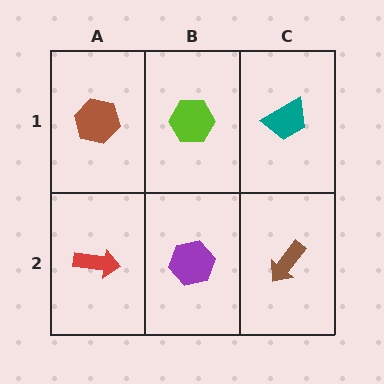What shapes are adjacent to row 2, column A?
A brown hexagon (row 1, column A), a purple hexagon (row 2, column B).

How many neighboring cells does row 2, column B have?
3.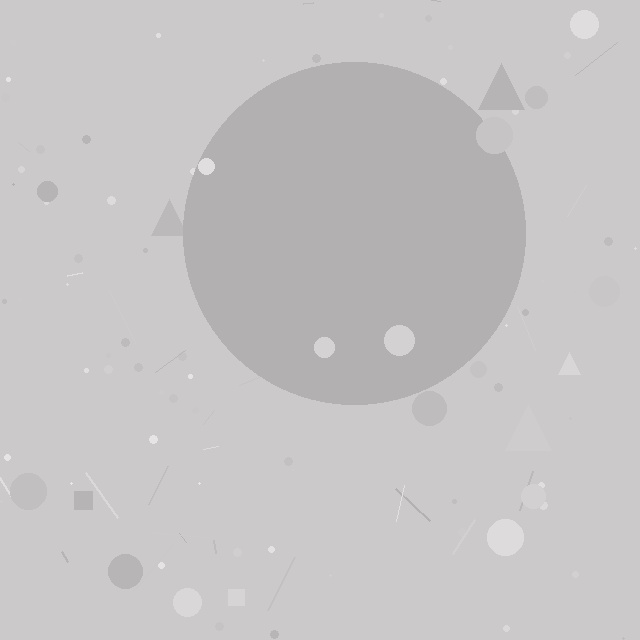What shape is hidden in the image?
A circle is hidden in the image.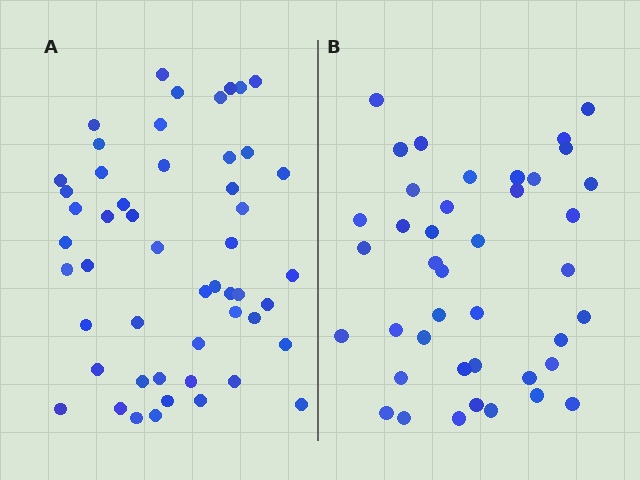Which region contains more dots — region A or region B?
Region A (the left region) has more dots.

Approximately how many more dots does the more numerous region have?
Region A has roughly 10 or so more dots than region B.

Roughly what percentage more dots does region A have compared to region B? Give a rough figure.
About 25% more.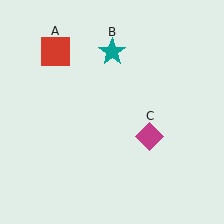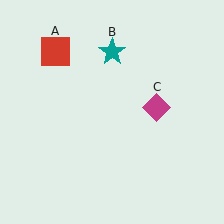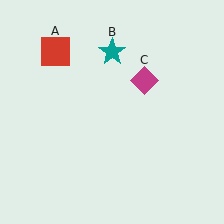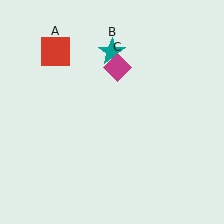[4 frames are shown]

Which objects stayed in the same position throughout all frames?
Red square (object A) and teal star (object B) remained stationary.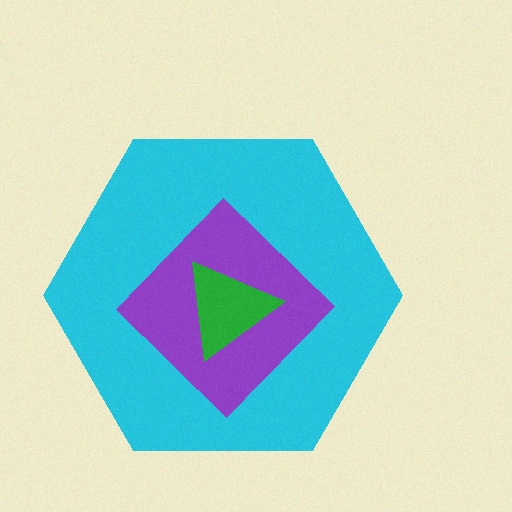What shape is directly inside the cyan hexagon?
The purple diamond.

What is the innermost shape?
The green triangle.